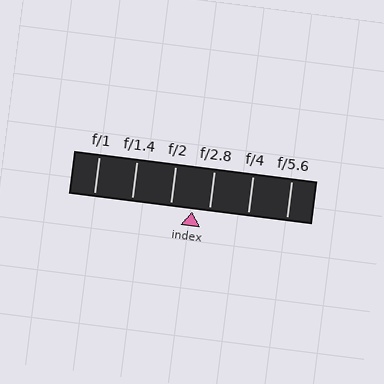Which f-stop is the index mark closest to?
The index mark is closest to f/2.8.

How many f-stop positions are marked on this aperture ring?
There are 6 f-stop positions marked.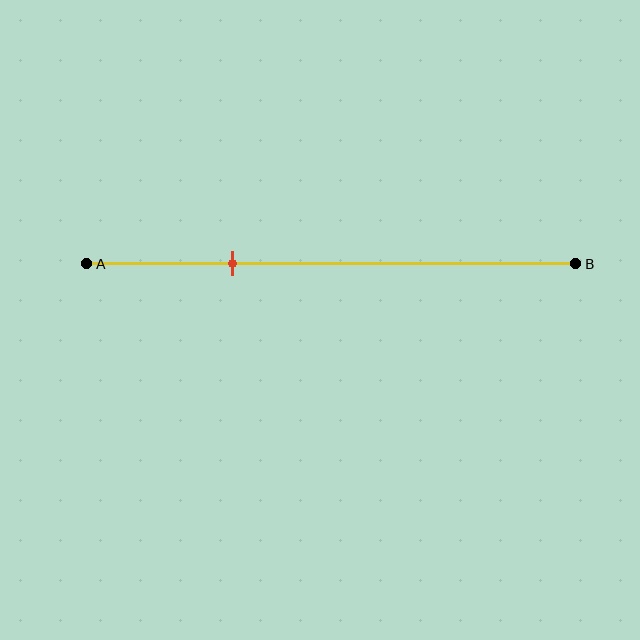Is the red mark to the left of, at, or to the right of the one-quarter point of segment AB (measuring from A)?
The red mark is to the right of the one-quarter point of segment AB.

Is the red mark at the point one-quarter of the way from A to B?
No, the mark is at about 30% from A, not at the 25% one-quarter point.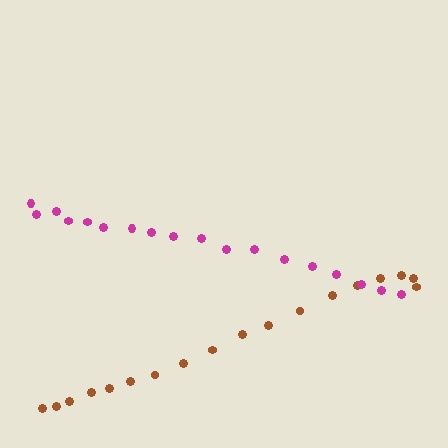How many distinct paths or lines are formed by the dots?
There are 2 distinct paths.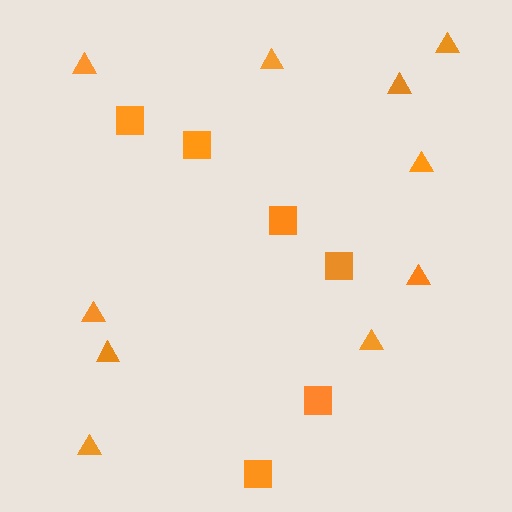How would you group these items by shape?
There are 2 groups: one group of triangles (10) and one group of squares (6).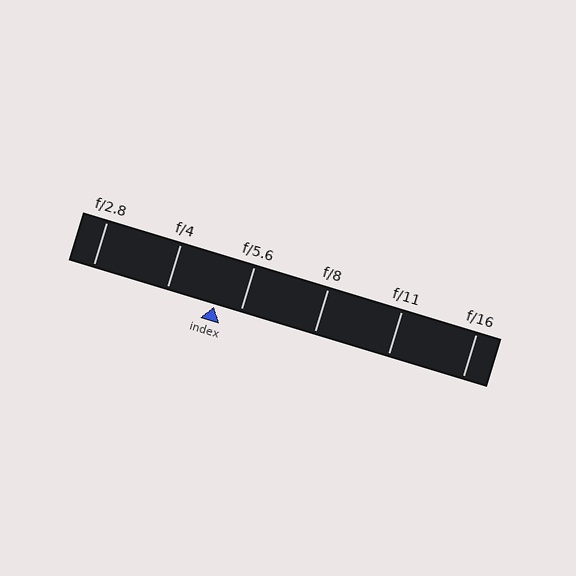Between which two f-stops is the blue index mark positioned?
The index mark is between f/4 and f/5.6.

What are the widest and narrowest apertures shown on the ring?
The widest aperture shown is f/2.8 and the narrowest is f/16.